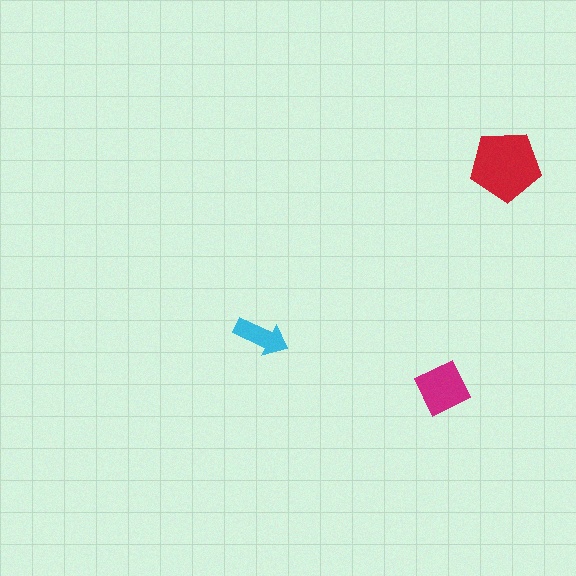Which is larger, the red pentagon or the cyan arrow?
The red pentagon.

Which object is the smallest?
The cyan arrow.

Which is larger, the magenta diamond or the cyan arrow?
The magenta diamond.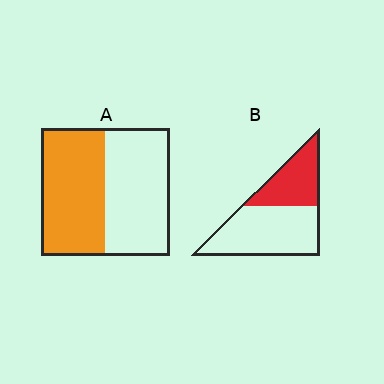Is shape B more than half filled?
No.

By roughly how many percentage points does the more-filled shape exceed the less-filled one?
By roughly 10 percentage points (A over B).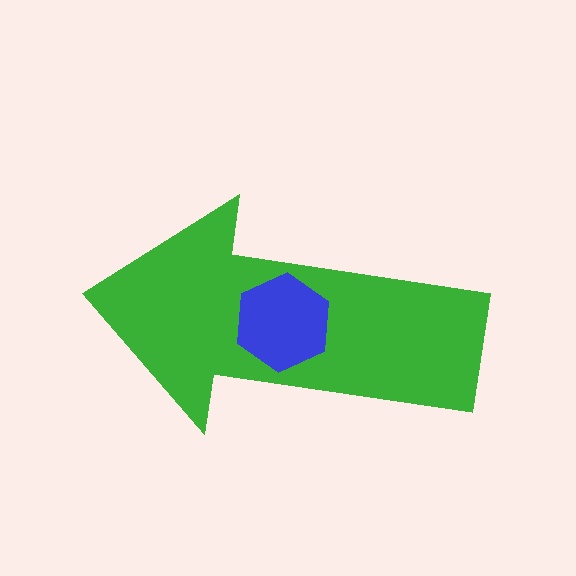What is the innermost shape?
The blue hexagon.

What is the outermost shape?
The green arrow.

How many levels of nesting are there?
2.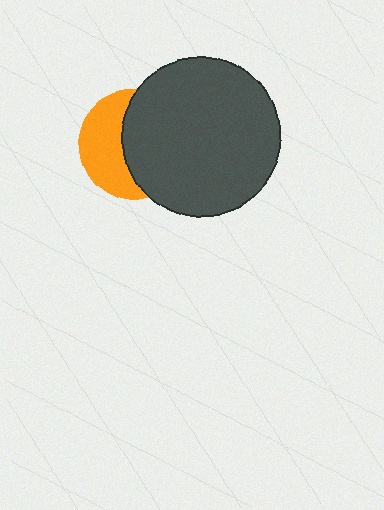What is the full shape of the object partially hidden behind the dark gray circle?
The partially hidden object is an orange circle.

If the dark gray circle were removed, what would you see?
You would see the complete orange circle.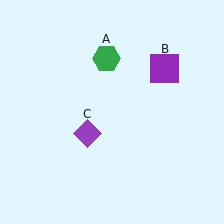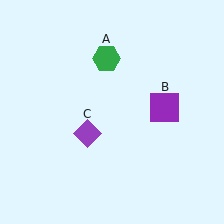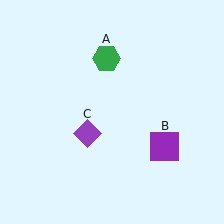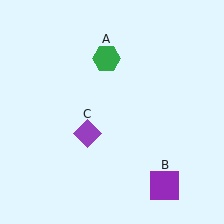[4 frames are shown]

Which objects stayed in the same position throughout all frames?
Green hexagon (object A) and purple diamond (object C) remained stationary.